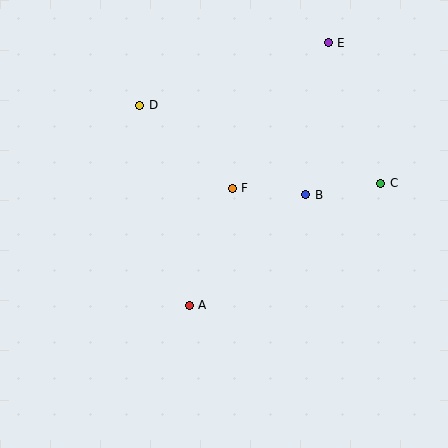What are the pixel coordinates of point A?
Point A is at (189, 305).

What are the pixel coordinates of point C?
Point C is at (381, 183).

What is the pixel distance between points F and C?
The distance between F and C is 149 pixels.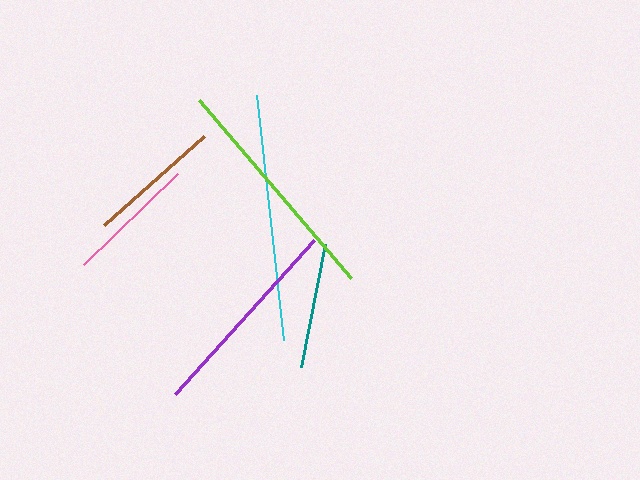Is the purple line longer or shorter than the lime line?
The lime line is longer than the purple line.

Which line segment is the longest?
The cyan line is the longest at approximately 246 pixels.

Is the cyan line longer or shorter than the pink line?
The cyan line is longer than the pink line.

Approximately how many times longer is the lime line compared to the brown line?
The lime line is approximately 1.7 times the length of the brown line.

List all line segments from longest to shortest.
From longest to shortest: cyan, lime, purple, brown, pink, teal.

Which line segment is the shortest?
The teal line is the shortest at approximately 126 pixels.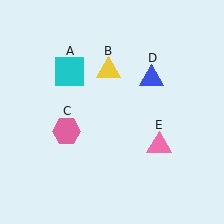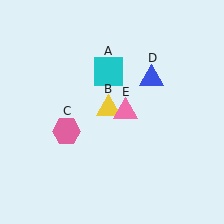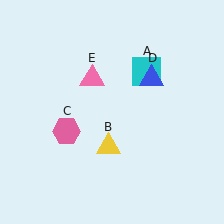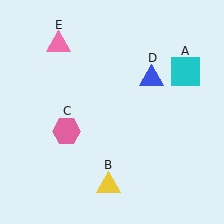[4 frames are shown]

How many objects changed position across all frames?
3 objects changed position: cyan square (object A), yellow triangle (object B), pink triangle (object E).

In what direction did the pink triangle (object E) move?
The pink triangle (object E) moved up and to the left.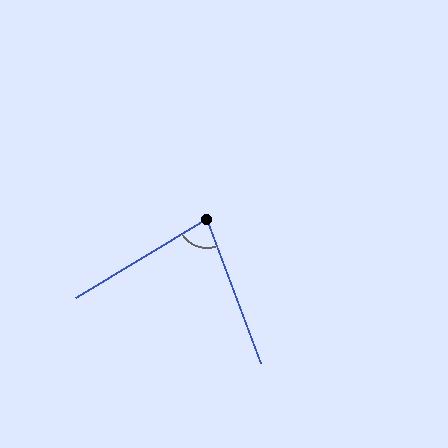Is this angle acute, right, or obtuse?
It is acute.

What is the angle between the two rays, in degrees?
Approximately 79 degrees.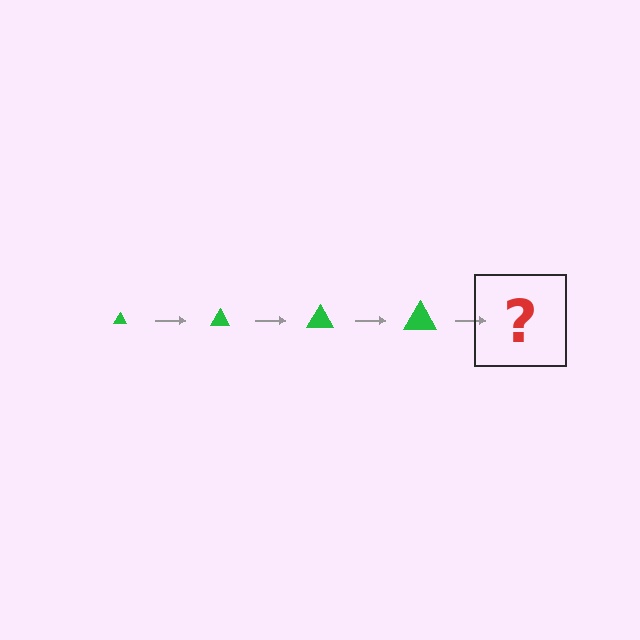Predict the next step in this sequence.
The next step is a green triangle, larger than the previous one.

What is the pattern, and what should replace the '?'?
The pattern is that the triangle gets progressively larger each step. The '?' should be a green triangle, larger than the previous one.